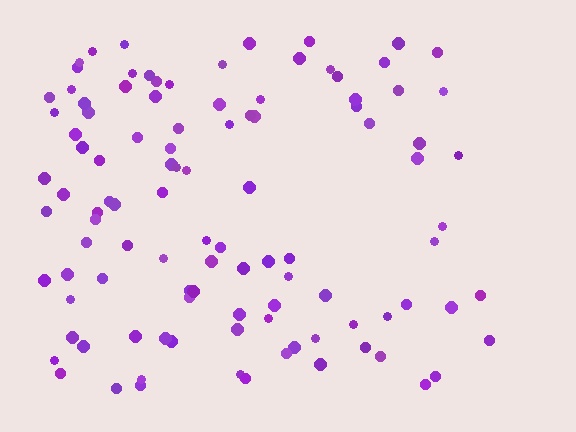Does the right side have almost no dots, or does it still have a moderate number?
Still a moderate number, just noticeably fewer than the left.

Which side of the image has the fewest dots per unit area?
The right.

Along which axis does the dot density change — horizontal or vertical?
Horizontal.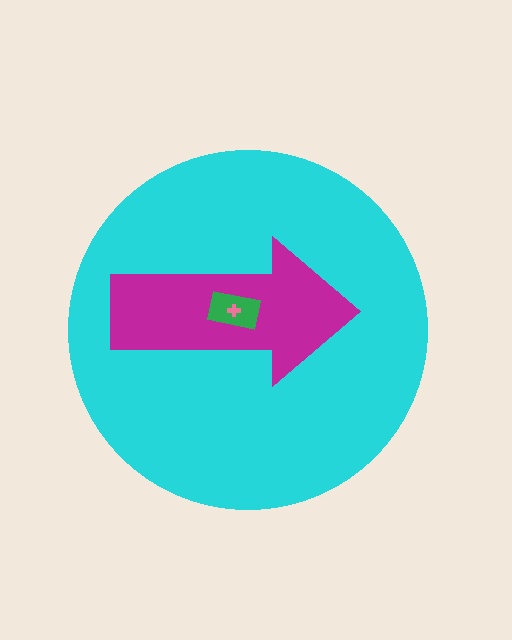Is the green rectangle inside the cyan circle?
Yes.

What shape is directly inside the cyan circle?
The magenta arrow.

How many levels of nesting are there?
4.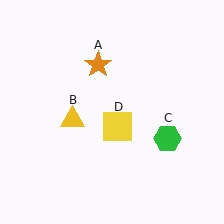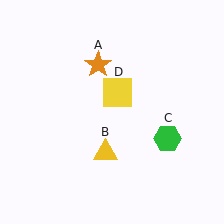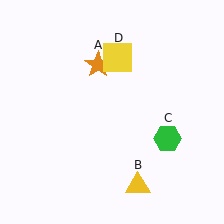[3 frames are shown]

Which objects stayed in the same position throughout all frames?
Orange star (object A) and green hexagon (object C) remained stationary.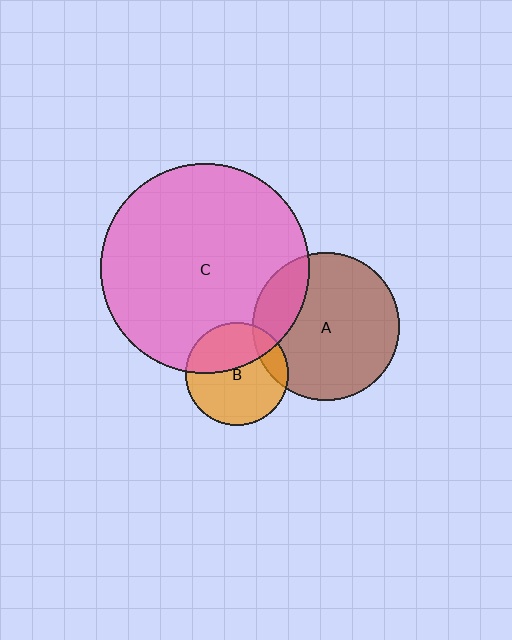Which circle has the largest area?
Circle C (pink).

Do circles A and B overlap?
Yes.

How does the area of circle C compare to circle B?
Approximately 4.1 times.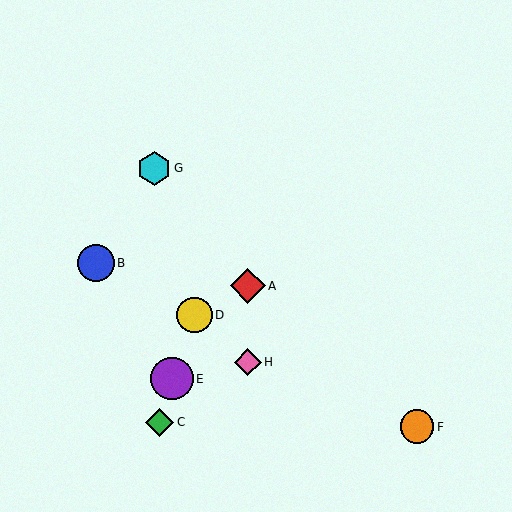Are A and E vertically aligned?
No, A is at x≈248 and E is at x≈172.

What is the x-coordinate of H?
Object H is at x≈248.